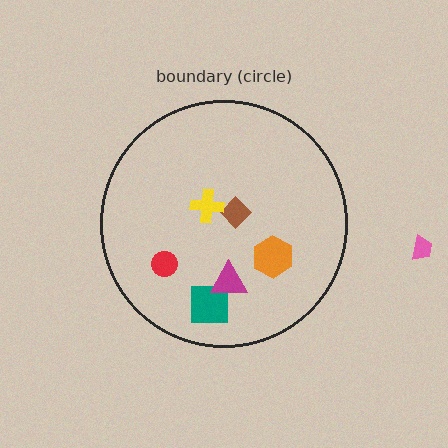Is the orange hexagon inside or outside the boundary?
Inside.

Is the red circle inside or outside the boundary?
Inside.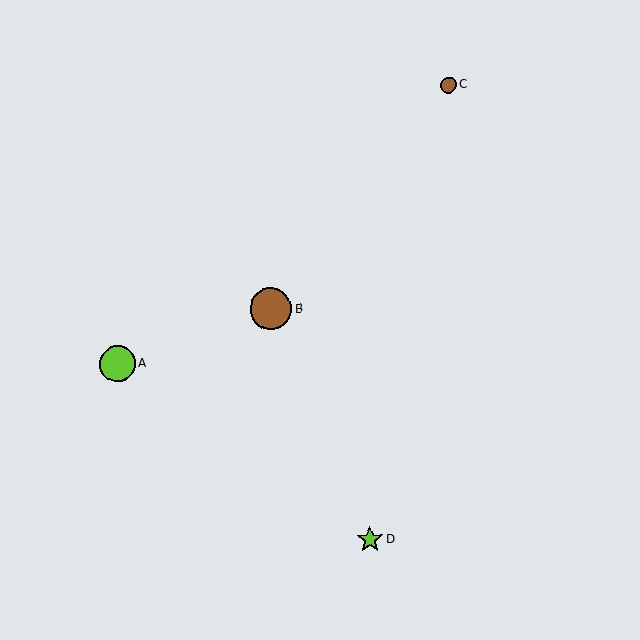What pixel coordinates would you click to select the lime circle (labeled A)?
Click at (117, 363) to select the lime circle A.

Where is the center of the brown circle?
The center of the brown circle is at (448, 85).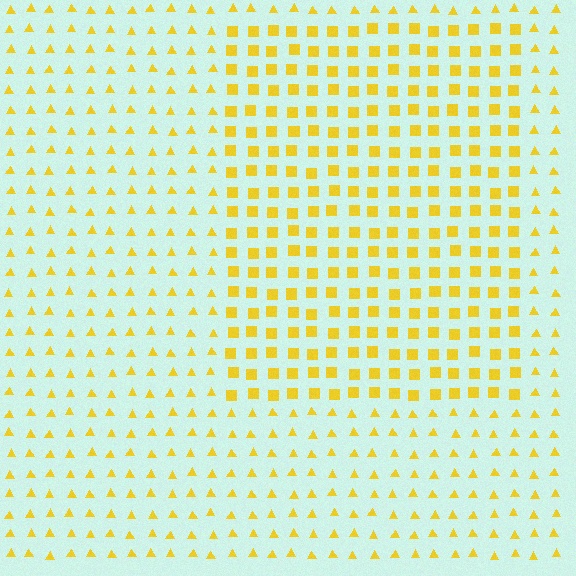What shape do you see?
I see a rectangle.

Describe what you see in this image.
The image is filled with small yellow elements arranged in a uniform grid. A rectangle-shaped region contains squares, while the surrounding area contains triangles. The boundary is defined purely by the change in element shape.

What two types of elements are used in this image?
The image uses squares inside the rectangle region and triangles outside it.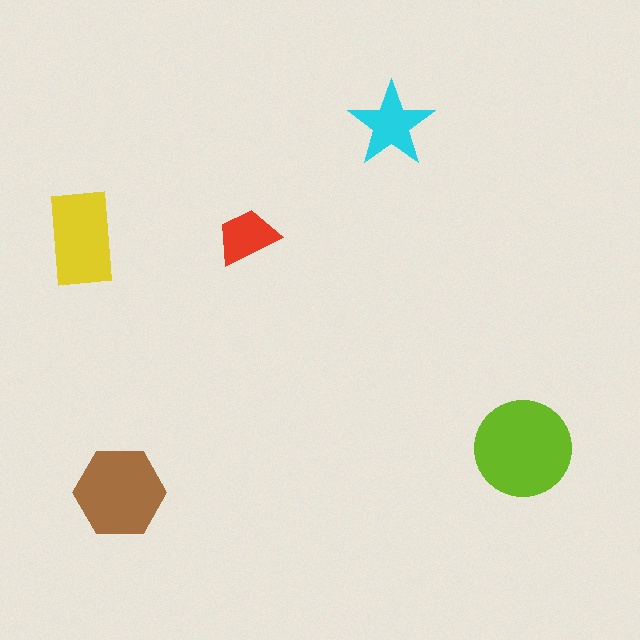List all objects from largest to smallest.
The lime circle, the brown hexagon, the yellow rectangle, the cyan star, the red trapezoid.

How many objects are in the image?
There are 5 objects in the image.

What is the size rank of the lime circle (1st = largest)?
1st.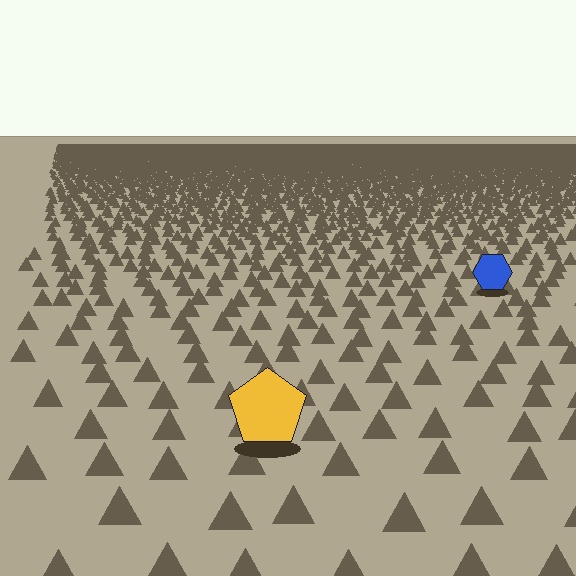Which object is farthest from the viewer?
The blue hexagon is farthest from the viewer. It appears smaller and the ground texture around it is denser.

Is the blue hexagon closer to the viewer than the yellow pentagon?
No. The yellow pentagon is closer — you can tell from the texture gradient: the ground texture is coarser near it.